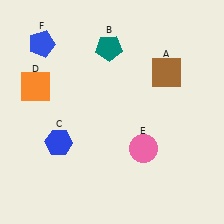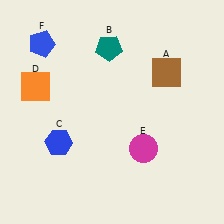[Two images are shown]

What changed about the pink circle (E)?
In Image 1, E is pink. In Image 2, it changed to magenta.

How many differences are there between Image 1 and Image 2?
There is 1 difference between the two images.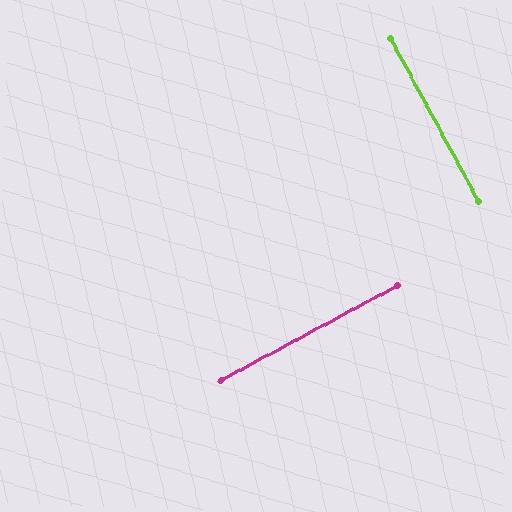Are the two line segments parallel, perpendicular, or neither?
Perpendicular — they meet at approximately 90°.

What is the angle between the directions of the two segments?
Approximately 90 degrees.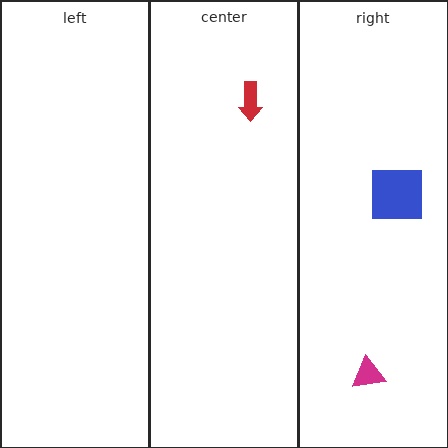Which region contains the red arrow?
The center region.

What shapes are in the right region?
The magenta triangle, the blue square.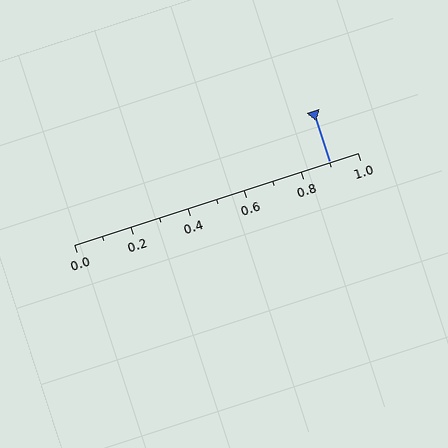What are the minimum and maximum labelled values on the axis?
The axis runs from 0.0 to 1.0.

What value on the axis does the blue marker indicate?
The marker indicates approximately 0.9.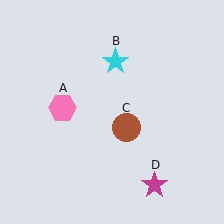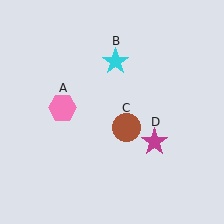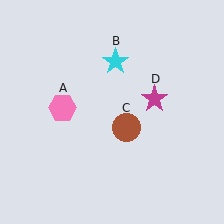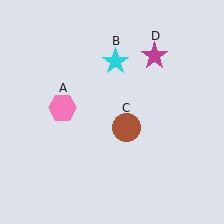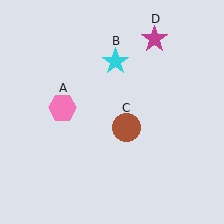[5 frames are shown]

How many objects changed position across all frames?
1 object changed position: magenta star (object D).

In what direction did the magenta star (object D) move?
The magenta star (object D) moved up.